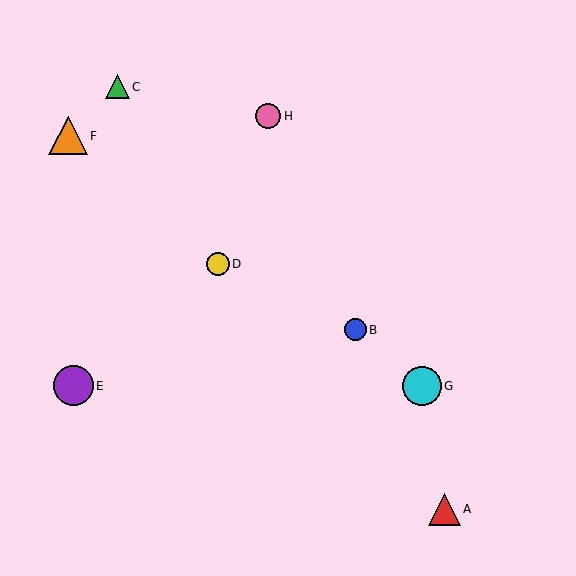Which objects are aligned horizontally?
Objects E, G are aligned horizontally.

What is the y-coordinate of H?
Object H is at y≈116.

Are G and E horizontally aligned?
Yes, both are at y≈386.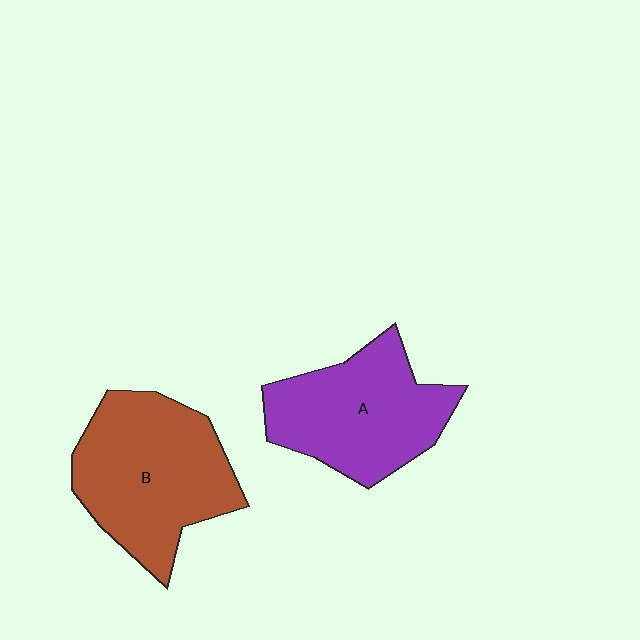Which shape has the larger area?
Shape B (brown).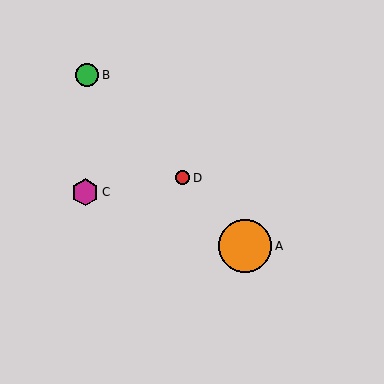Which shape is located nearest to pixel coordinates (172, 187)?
The red circle (labeled D) at (182, 178) is nearest to that location.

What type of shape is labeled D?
Shape D is a red circle.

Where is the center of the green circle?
The center of the green circle is at (87, 75).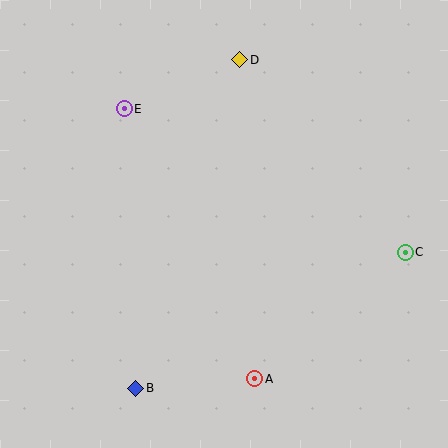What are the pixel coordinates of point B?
Point B is at (136, 388).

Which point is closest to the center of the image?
Point E at (124, 109) is closest to the center.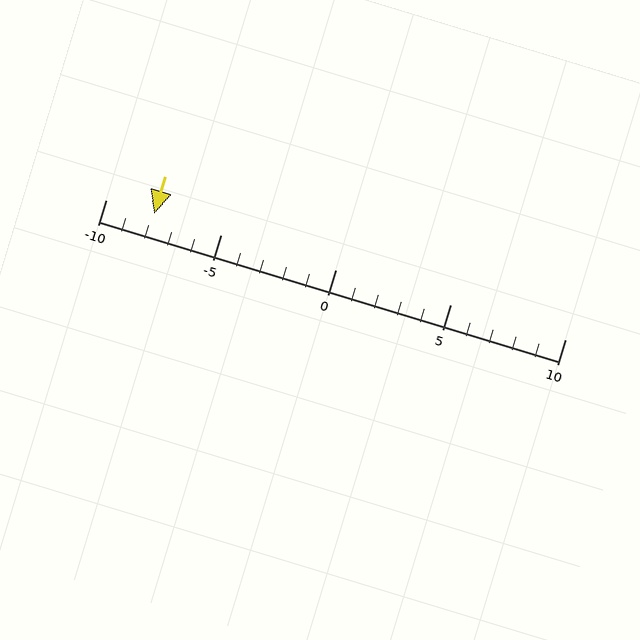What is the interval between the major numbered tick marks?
The major tick marks are spaced 5 units apart.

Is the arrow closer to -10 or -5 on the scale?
The arrow is closer to -10.